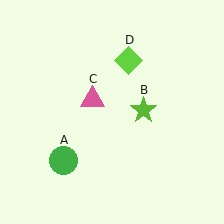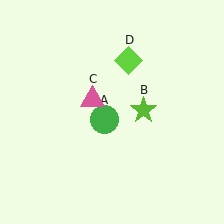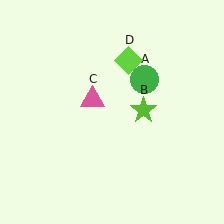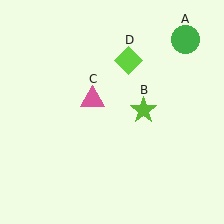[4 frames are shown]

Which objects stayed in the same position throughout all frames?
Lime star (object B) and pink triangle (object C) and lime diamond (object D) remained stationary.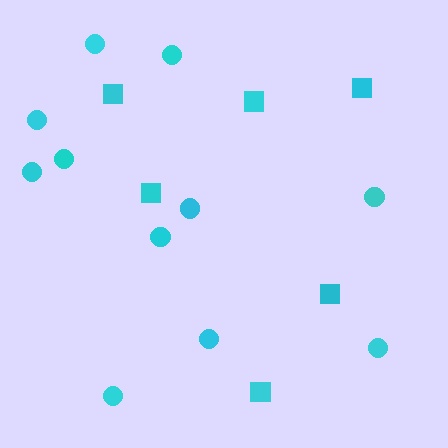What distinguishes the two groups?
There are 2 groups: one group of squares (6) and one group of circles (11).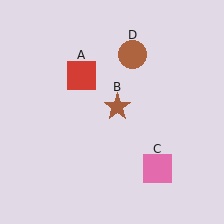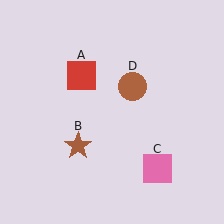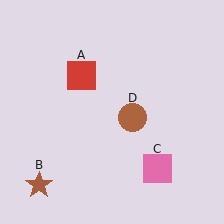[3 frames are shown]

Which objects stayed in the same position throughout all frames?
Red square (object A) and pink square (object C) remained stationary.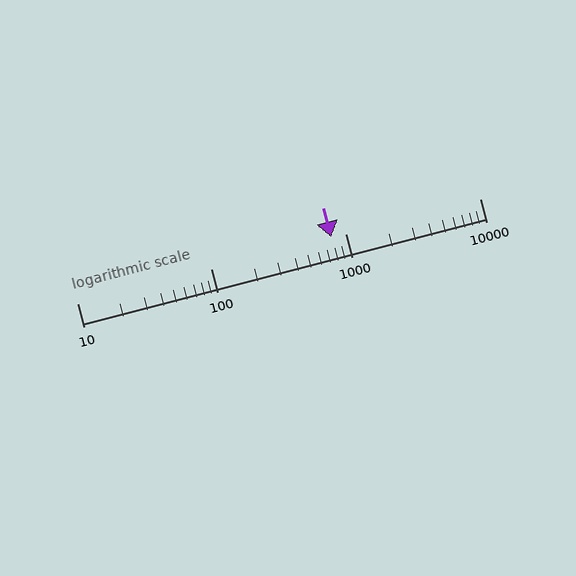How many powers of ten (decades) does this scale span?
The scale spans 3 decades, from 10 to 10000.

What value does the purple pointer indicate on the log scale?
The pointer indicates approximately 780.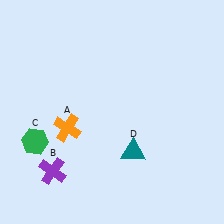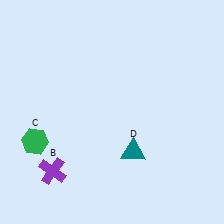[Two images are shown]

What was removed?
The orange cross (A) was removed in Image 2.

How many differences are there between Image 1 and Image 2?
There is 1 difference between the two images.